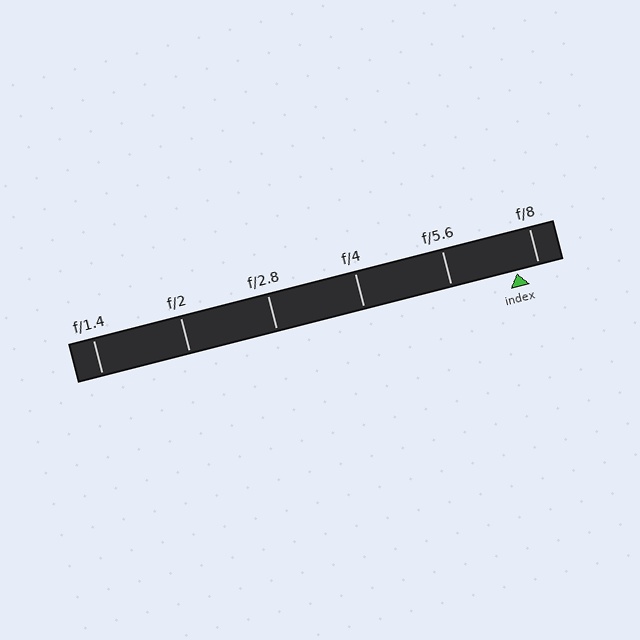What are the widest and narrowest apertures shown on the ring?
The widest aperture shown is f/1.4 and the narrowest is f/8.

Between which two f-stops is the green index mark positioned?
The index mark is between f/5.6 and f/8.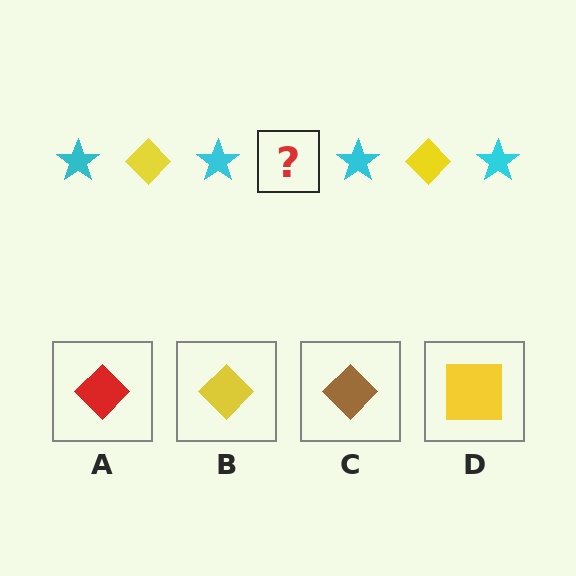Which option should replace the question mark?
Option B.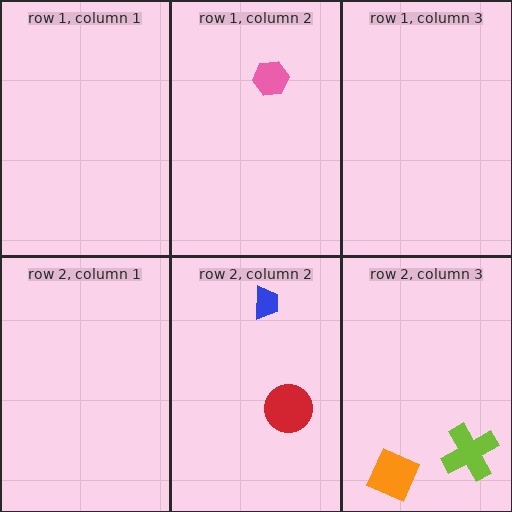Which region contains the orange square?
The row 2, column 3 region.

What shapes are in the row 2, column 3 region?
The lime cross, the orange square.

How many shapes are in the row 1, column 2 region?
1.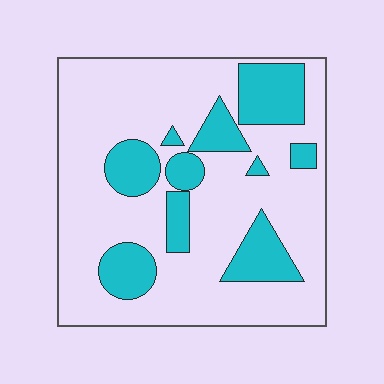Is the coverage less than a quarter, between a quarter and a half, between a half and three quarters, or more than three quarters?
Between a quarter and a half.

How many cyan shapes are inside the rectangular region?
10.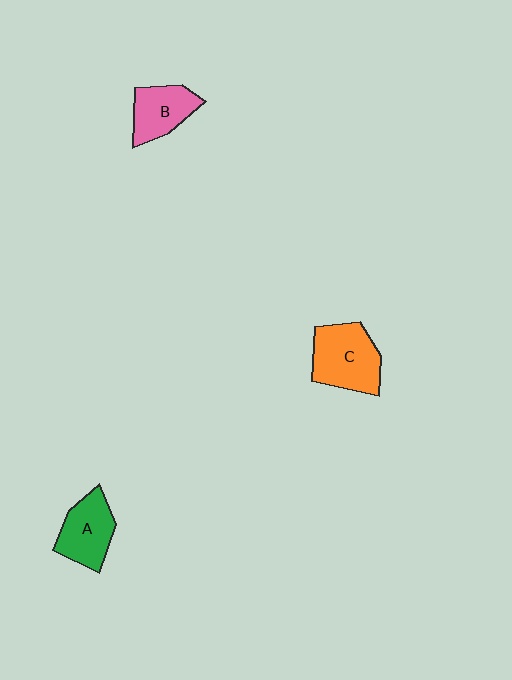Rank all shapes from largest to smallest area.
From largest to smallest: C (orange), A (green), B (pink).